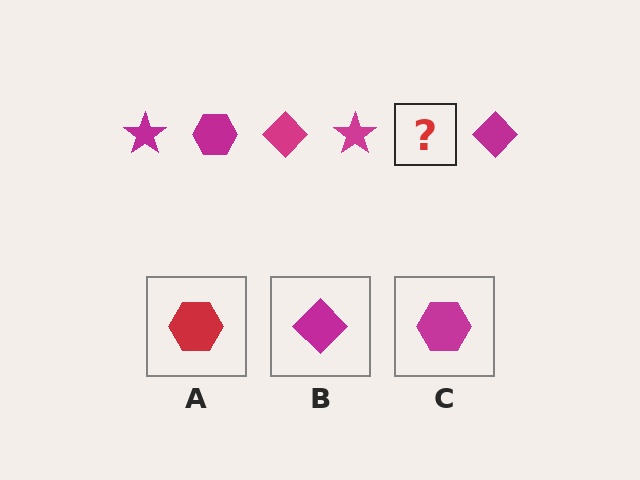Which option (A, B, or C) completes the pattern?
C.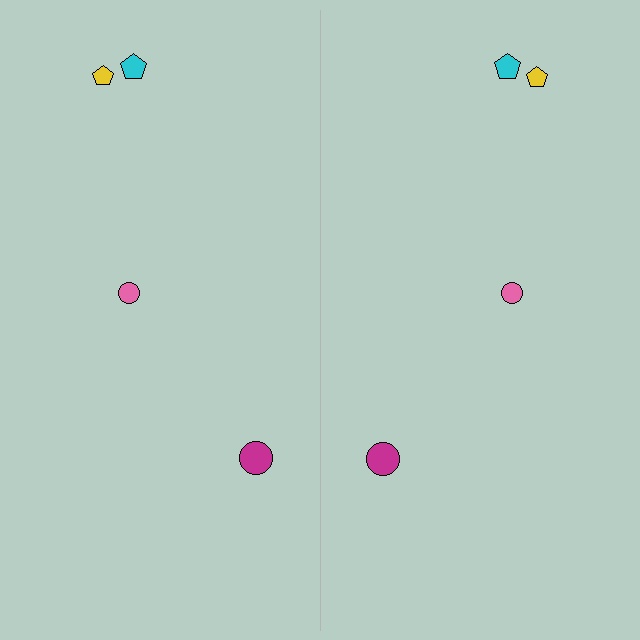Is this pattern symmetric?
Yes, this pattern has bilateral (reflection) symmetry.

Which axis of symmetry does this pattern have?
The pattern has a vertical axis of symmetry running through the center of the image.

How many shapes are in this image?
There are 8 shapes in this image.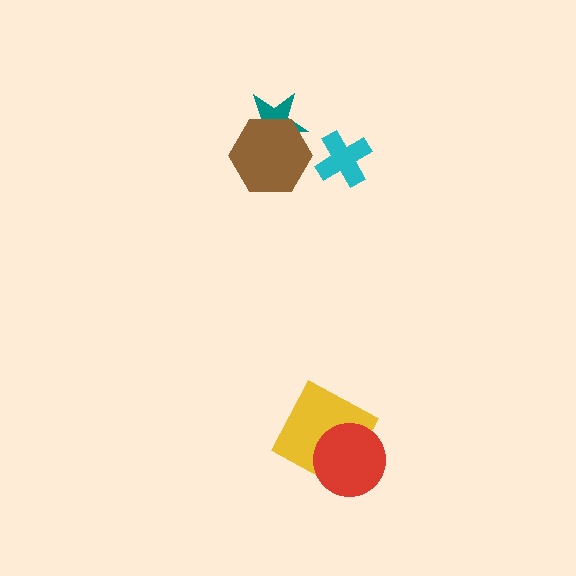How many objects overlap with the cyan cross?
0 objects overlap with the cyan cross.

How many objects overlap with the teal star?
1 object overlaps with the teal star.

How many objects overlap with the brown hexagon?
1 object overlaps with the brown hexagon.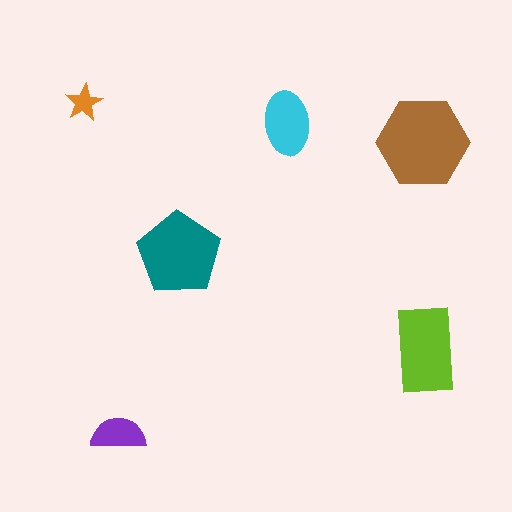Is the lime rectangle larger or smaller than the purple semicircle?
Larger.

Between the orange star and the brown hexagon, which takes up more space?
The brown hexagon.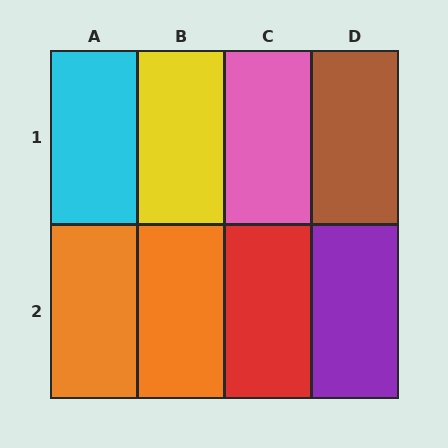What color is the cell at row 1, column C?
Pink.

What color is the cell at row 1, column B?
Yellow.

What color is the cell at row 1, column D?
Brown.